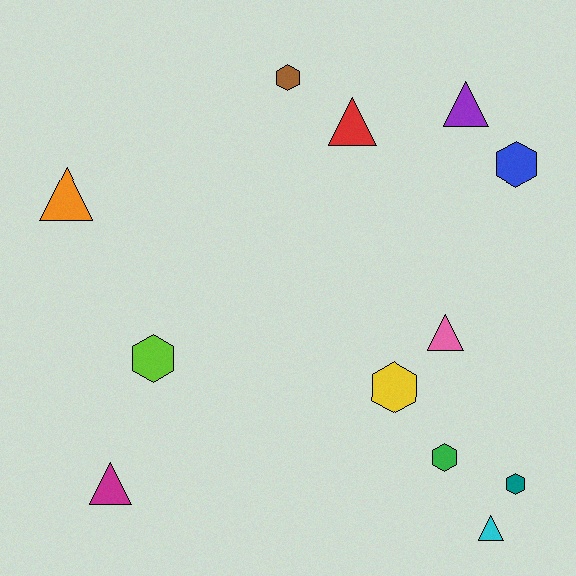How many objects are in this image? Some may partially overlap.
There are 12 objects.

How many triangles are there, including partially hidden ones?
There are 6 triangles.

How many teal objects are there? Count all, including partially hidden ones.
There is 1 teal object.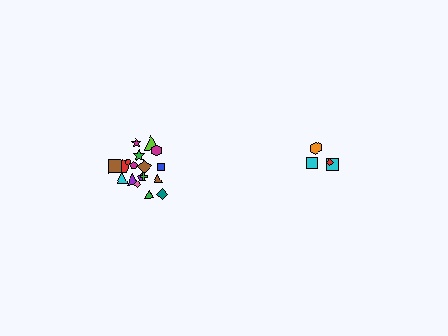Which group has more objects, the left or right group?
The left group.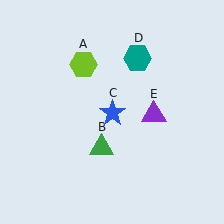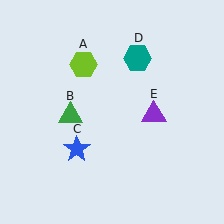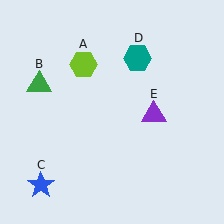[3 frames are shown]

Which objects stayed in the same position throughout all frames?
Lime hexagon (object A) and teal hexagon (object D) and purple triangle (object E) remained stationary.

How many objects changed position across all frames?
2 objects changed position: green triangle (object B), blue star (object C).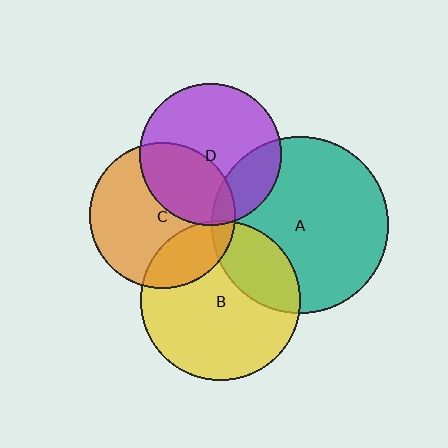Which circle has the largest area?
Circle A (teal).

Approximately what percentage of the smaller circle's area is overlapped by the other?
Approximately 10%.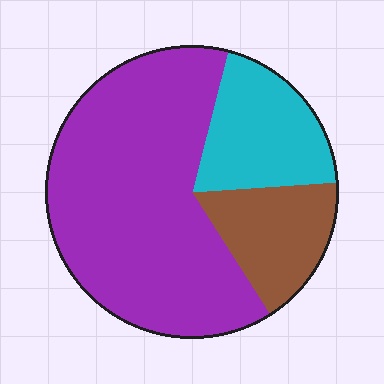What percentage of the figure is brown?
Brown takes up about one sixth (1/6) of the figure.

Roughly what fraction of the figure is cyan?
Cyan takes up between a sixth and a third of the figure.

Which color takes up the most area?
Purple, at roughly 65%.